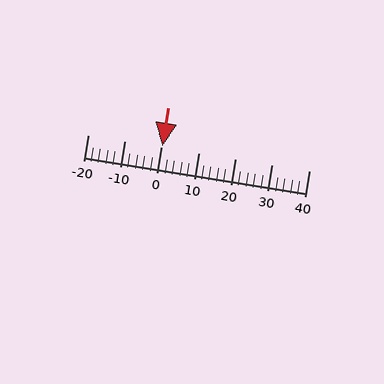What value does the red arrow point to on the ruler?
The red arrow points to approximately 0.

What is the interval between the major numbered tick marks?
The major tick marks are spaced 10 units apart.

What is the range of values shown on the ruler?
The ruler shows values from -20 to 40.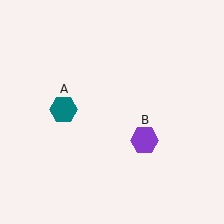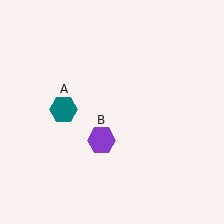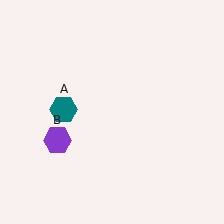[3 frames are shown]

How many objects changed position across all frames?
1 object changed position: purple hexagon (object B).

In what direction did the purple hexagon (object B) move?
The purple hexagon (object B) moved left.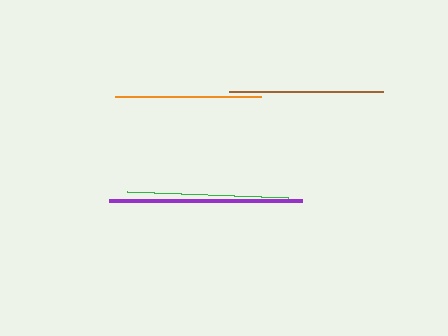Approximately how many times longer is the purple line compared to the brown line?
The purple line is approximately 1.3 times the length of the brown line.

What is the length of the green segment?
The green segment is approximately 161 pixels long.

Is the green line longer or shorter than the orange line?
The green line is longer than the orange line.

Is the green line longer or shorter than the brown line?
The green line is longer than the brown line.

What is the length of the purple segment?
The purple segment is approximately 193 pixels long.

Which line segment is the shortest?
The orange line is the shortest at approximately 146 pixels.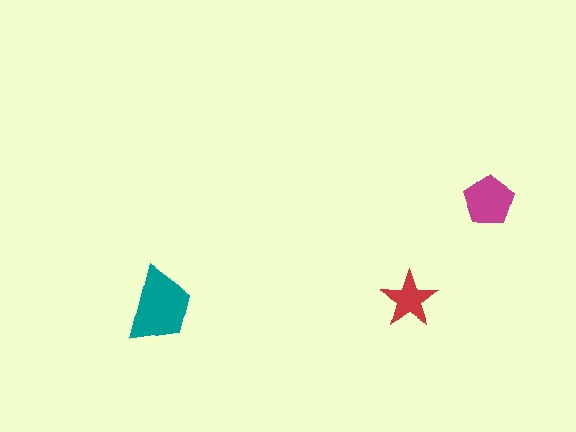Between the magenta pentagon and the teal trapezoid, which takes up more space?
The teal trapezoid.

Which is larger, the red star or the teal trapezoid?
The teal trapezoid.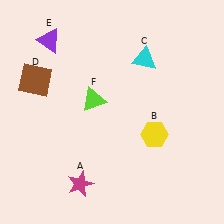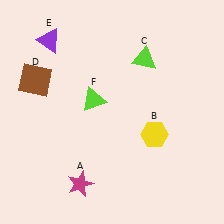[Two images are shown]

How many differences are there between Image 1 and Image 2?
There is 1 difference between the two images.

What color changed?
The triangle (C) changed from cyan in Image 1 to lime in Image 2.